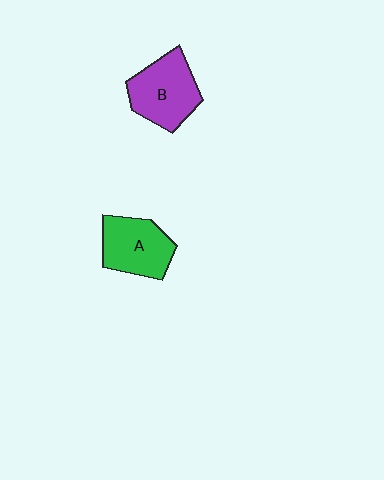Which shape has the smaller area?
Shape A (green).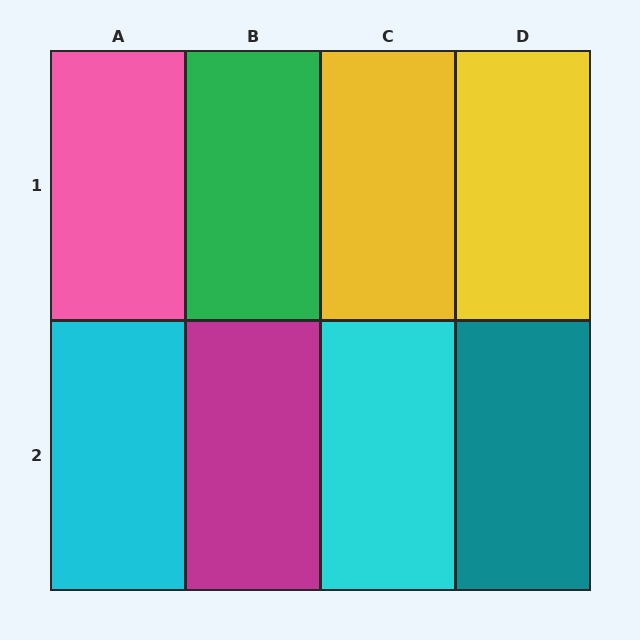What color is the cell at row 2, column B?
Magenta.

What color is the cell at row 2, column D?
Teal.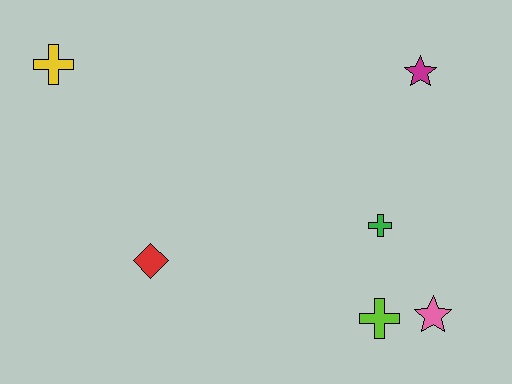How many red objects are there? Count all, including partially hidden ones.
There is 1 red object.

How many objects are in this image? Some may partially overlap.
There are 6 objects.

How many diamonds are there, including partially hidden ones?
There is 1 diamond.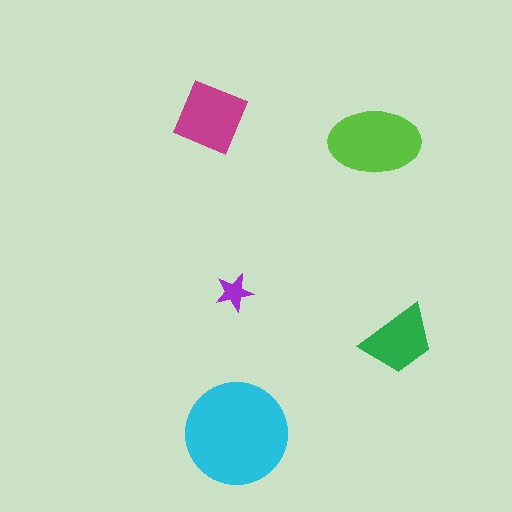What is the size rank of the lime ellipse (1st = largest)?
2nd.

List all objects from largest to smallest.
The cyan circle, the lime ellipse, the magenta square, the green trapezoid, the purple star.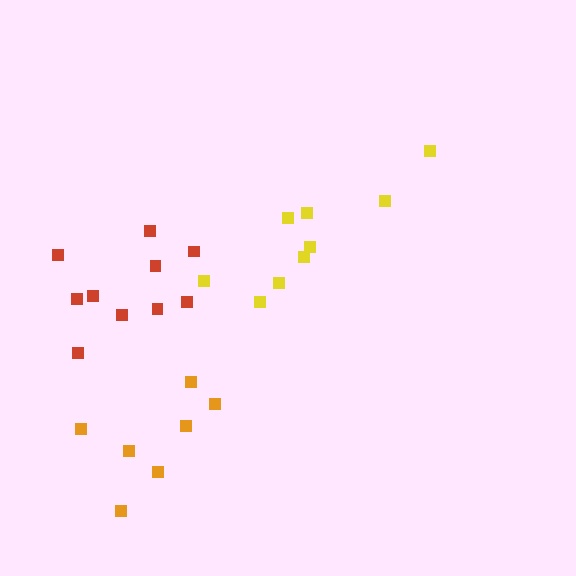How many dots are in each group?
Group 1: 7 dots, Group 2: 9 dots, Group 3: 10 dots (26 total).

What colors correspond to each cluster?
The clusters are colored: orange, yellow, red.